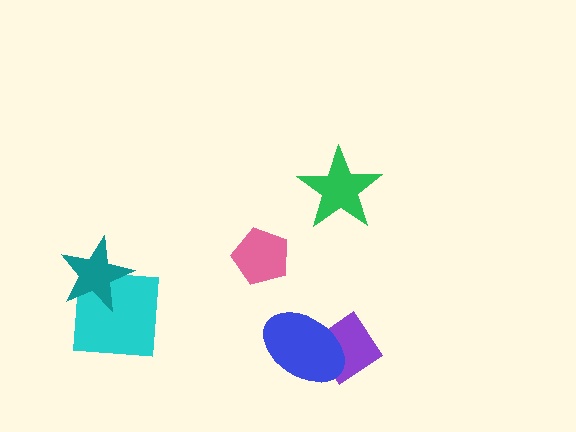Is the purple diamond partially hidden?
Yes, it is partially covered by another shape.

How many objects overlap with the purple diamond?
1 object overlaps with the purple diamond.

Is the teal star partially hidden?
No, no other shape covers it.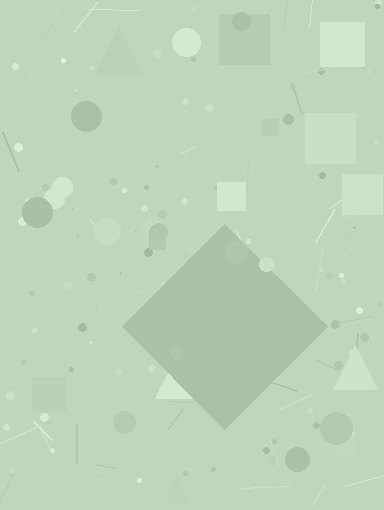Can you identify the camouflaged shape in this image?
The camouflaged shape is a diamond.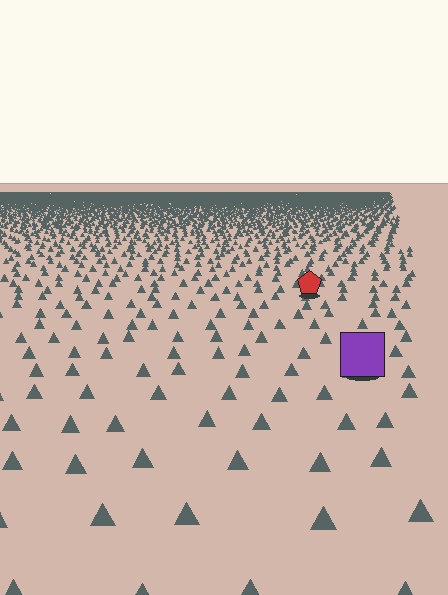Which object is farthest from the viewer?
The red pentagon is farthest from the viewer. It appears smaller and the ground texture around it is denser.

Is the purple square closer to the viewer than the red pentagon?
Yes. The purple square is closer — you can tell from the texture gradient: the ground texture is coarser near it.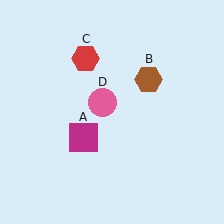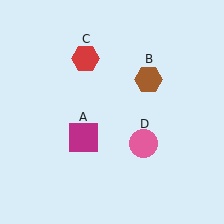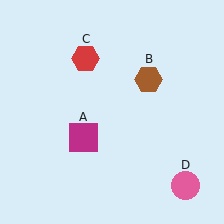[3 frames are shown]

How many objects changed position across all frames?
1 object changed position: pink circle (object D).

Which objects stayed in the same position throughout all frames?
Magenta square (object A) and brown hexagon (object B) and red hexagon (object C) remained stationary.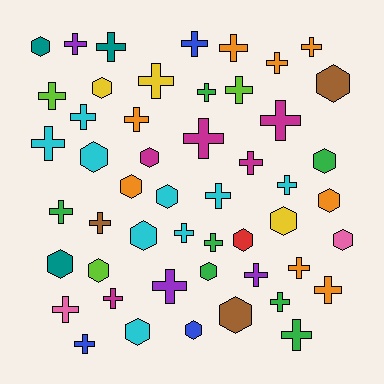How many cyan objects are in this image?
There are 9 cyan objects.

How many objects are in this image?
There are 50 objects.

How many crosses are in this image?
There are 31 crosses.